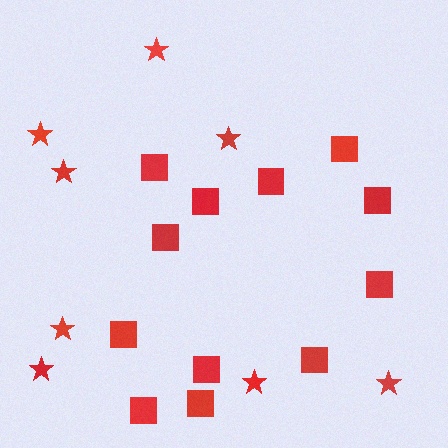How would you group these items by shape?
There are 2 groups: one group of squares (12) and one group of stars (8).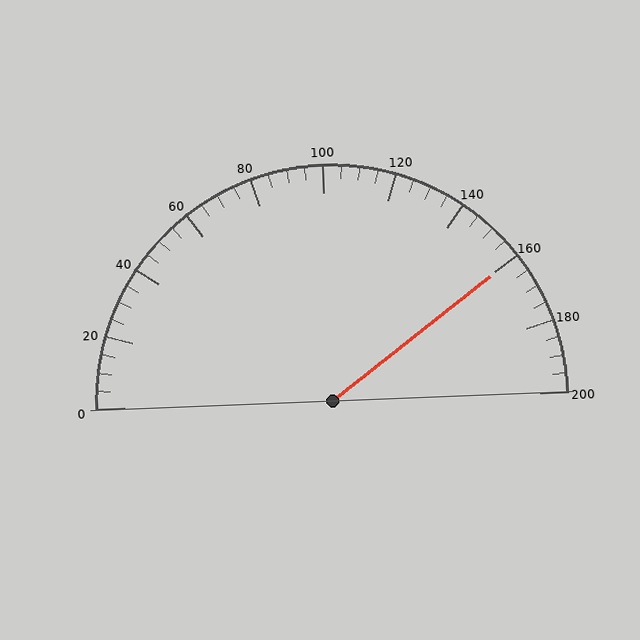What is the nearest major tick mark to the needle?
The nearest major tick mark is 160.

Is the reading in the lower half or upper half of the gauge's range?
The reading is in the upper half of the range (0 to 200).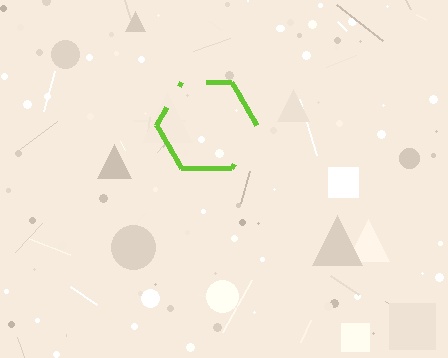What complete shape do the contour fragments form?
The contour fragments form a hexagon.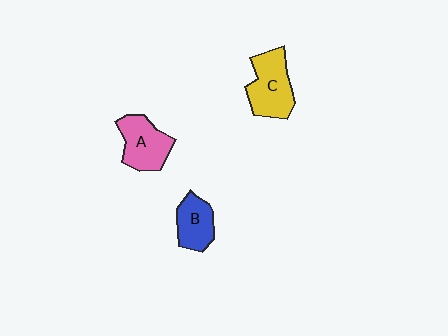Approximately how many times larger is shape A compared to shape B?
Approximately 1.3 times.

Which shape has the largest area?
Shape C (yellow).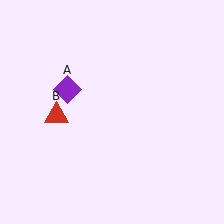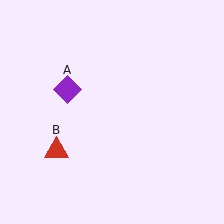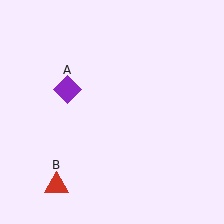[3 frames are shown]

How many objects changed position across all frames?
1 object changed position: red triangle (object B).